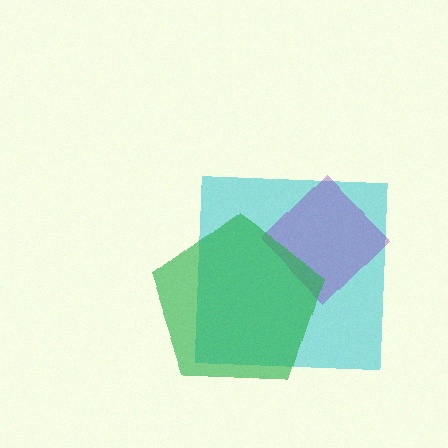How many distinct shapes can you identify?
There are 3 distinct shapes: a cyan square, a purple diamond, a green pentagon.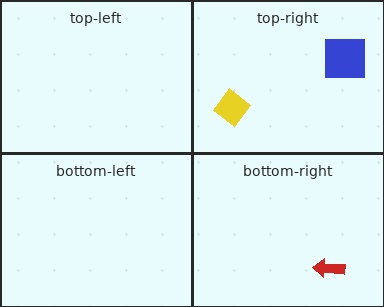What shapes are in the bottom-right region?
The red arrow.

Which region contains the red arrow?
The bottom-right region.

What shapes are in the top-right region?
The blue square, the yellow diamond.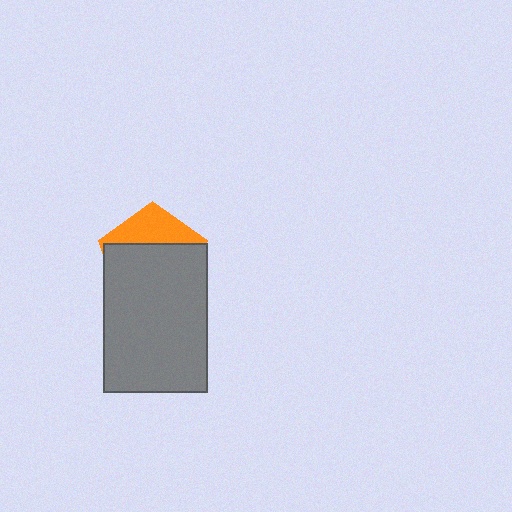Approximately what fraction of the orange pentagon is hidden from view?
Roughly 68% of the orange pentagon is hidden behind the gray rectangle.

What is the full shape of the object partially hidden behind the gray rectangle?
The partially hidden object is an orange pentagon.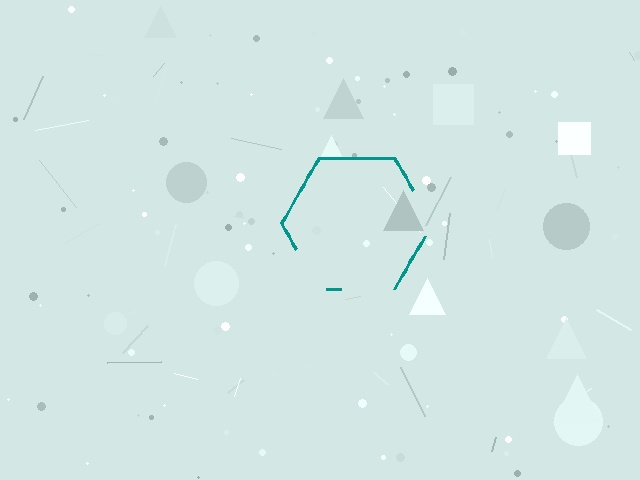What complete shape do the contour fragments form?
The contour fragments form a hexagon.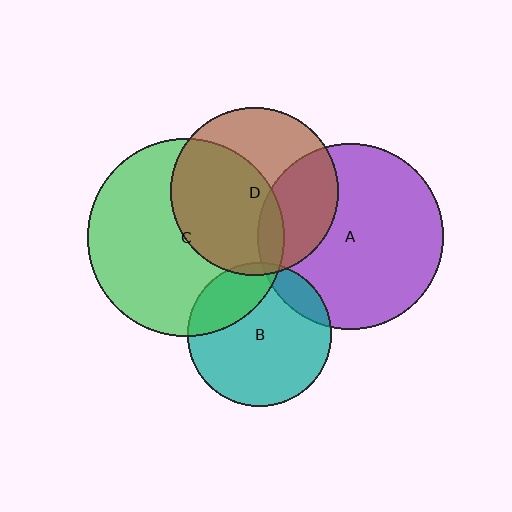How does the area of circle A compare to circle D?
Approximately 1.2 times.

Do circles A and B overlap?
Yes.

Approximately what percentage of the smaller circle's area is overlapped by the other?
Approximately 15%.